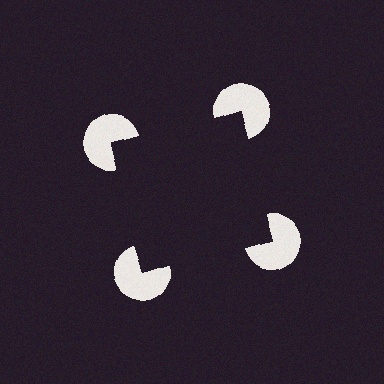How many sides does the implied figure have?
4 sides.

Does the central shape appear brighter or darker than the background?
It typically appears slightly darker than the background, even though no actual brightness change is drawn.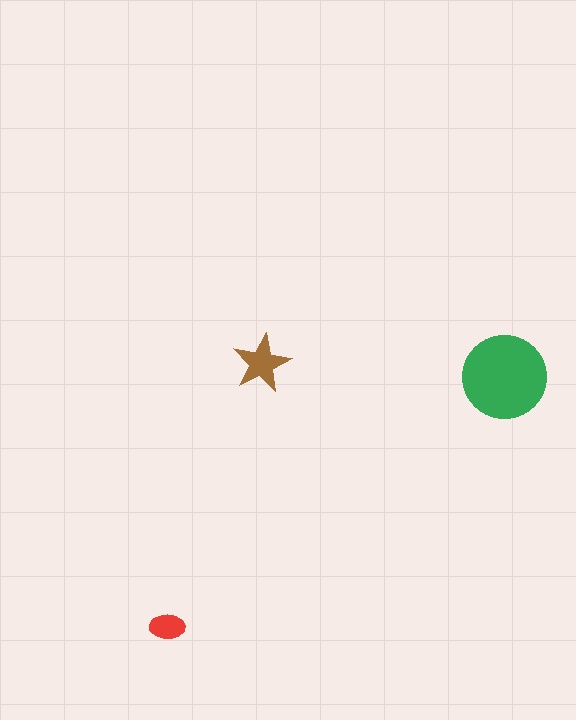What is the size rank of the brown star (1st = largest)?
2nd.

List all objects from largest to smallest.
The green circle, the brown star, the red ellipse.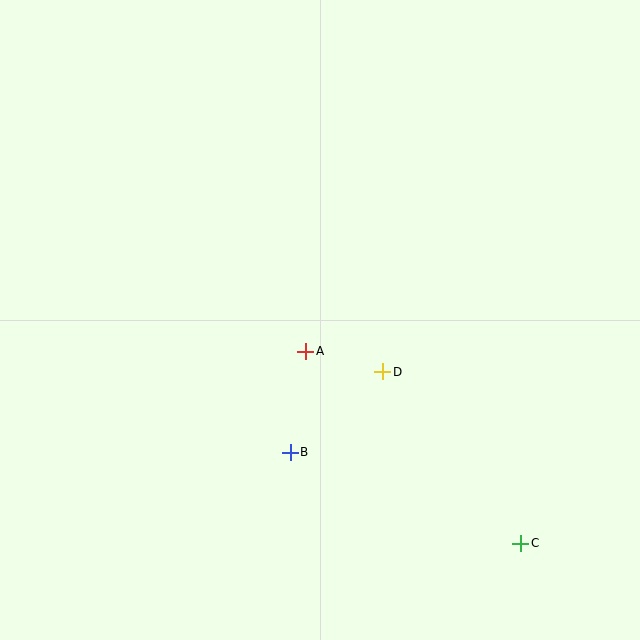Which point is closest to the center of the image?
Point A at (306, 351) is closest to the center.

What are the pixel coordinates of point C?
Point C is at (521, 543).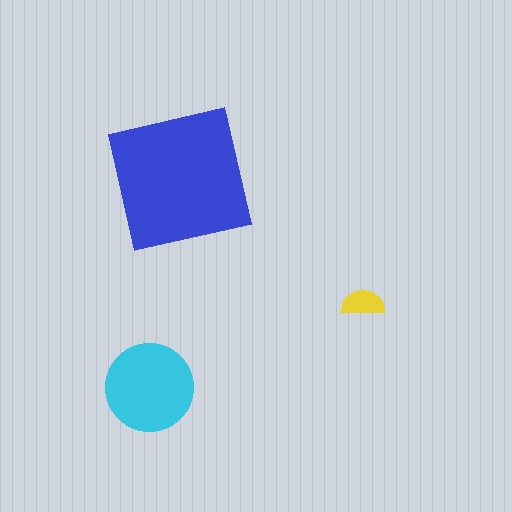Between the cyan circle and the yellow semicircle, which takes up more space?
The cyan circle.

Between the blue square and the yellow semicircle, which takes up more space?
The blue square.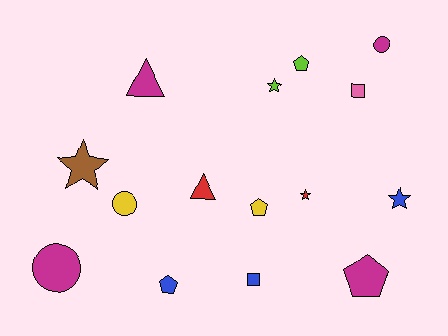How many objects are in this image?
There are 15 objects.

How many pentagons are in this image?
There are 4 pentagons.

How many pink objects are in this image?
There is 1 pink object.